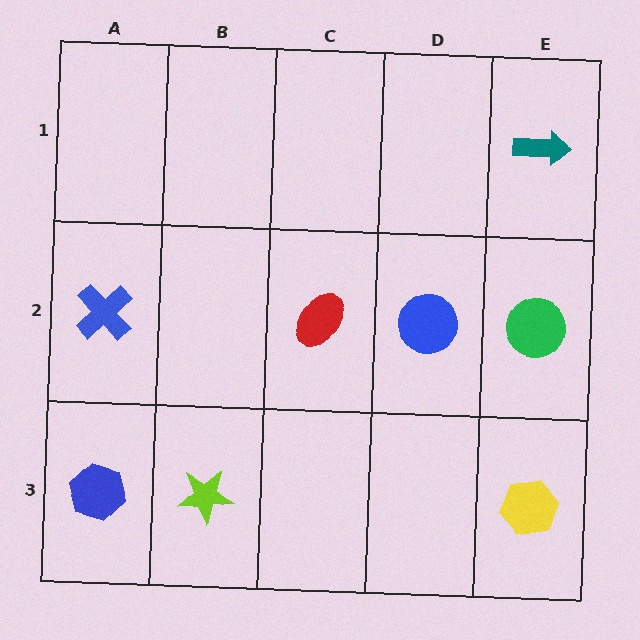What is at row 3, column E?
A yellow hexagon.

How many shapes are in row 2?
4 shapes.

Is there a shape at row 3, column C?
No, that cell is empty.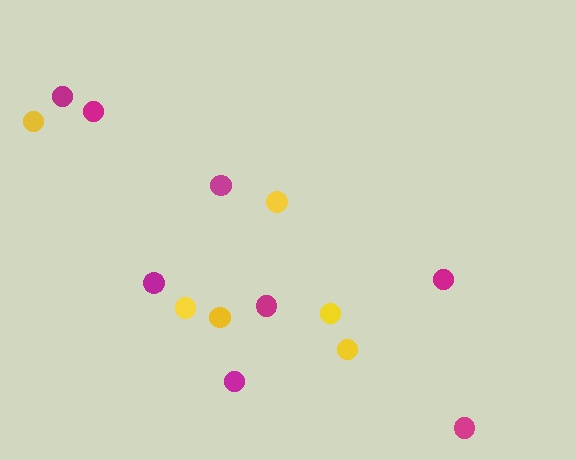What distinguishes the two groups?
There are 2 groups: one group of yellow circles (6) and one group of magenta circles (8).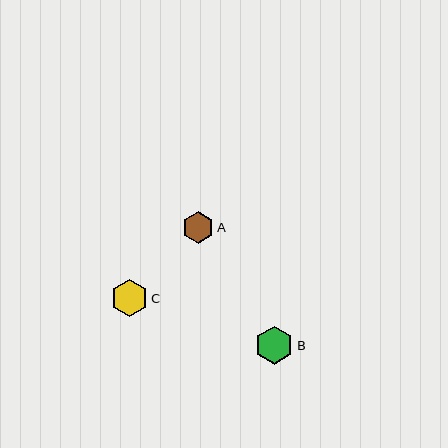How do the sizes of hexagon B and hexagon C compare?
Hexagon B and hexagon C are approximately the same size.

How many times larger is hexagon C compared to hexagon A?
Hexagon C is approximately 1.1 times the size of hexagon A.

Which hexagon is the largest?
Hexagon B is the largest with a size of approximately 38 pixels.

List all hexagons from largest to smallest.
From largest to smallest: B, C, A.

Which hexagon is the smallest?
Hexagon A is the smallest with a size of approximately 32 pixels.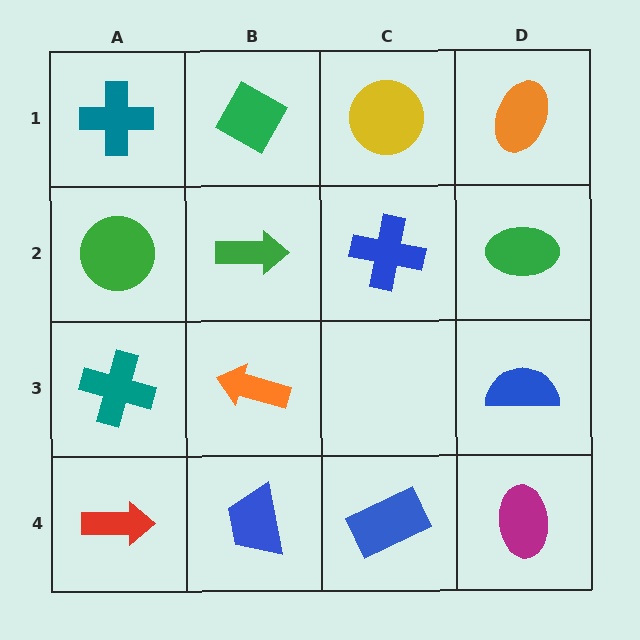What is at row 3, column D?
A blue semicircle.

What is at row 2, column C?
A blue cross.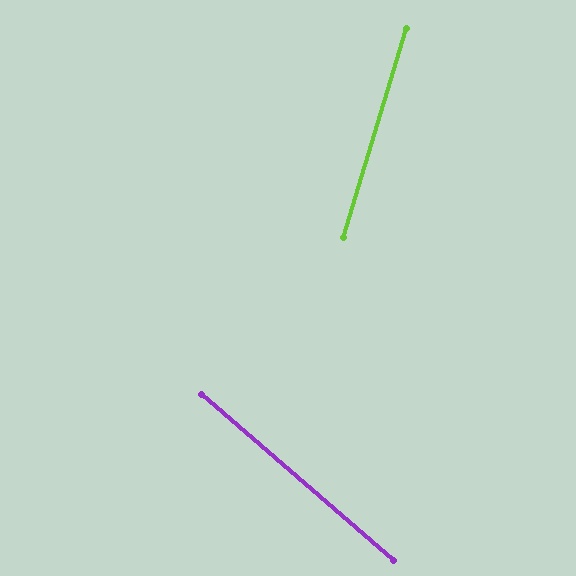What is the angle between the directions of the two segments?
Approximately 66 degrees.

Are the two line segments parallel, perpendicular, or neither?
Neither parallel nor perpendicular — they differ by about 66°.